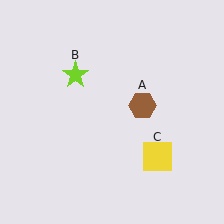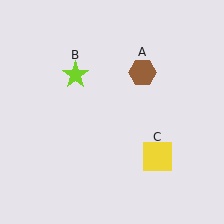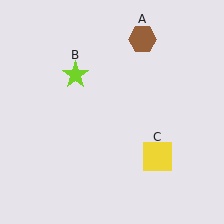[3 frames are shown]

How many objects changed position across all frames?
1 object changed position: brown hexagon (object A).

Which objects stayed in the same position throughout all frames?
Lime star (object B) and yellow square (object C) remained stationary.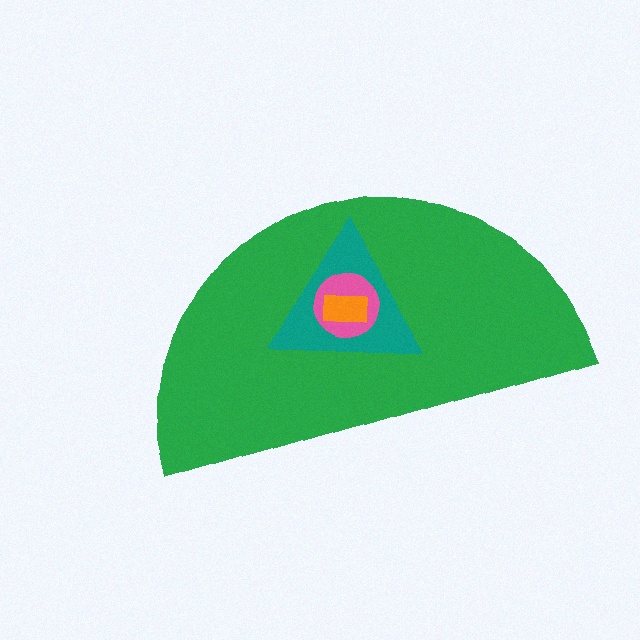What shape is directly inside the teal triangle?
The pink circle.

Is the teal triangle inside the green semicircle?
Yes.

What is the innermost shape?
The orange rectangle.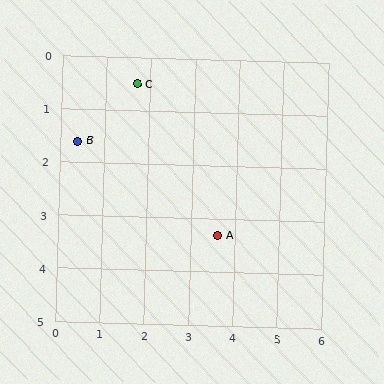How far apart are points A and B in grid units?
Points A and B are about 3.6 grid units apart.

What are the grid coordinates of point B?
Point B is at approximately (0.4, 1.6).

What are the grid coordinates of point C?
Point C is at approximately (1.7, 0.5).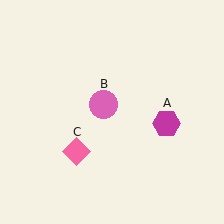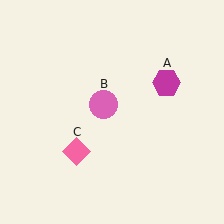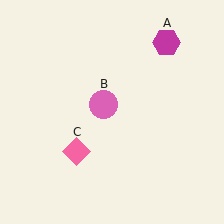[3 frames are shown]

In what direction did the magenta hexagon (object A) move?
The magenta hexagon (object A) moved up.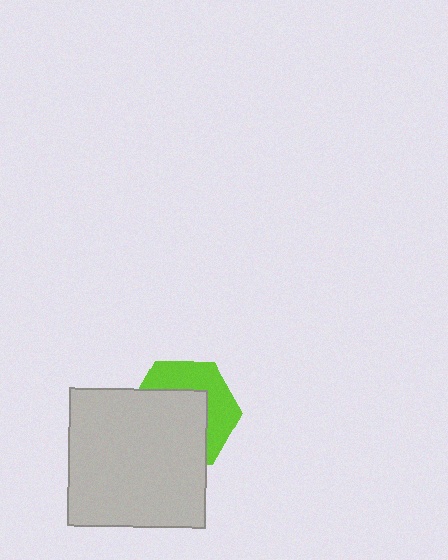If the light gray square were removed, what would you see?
You would see the complete lime hexagon.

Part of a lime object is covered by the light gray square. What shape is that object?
It is a hexagon.